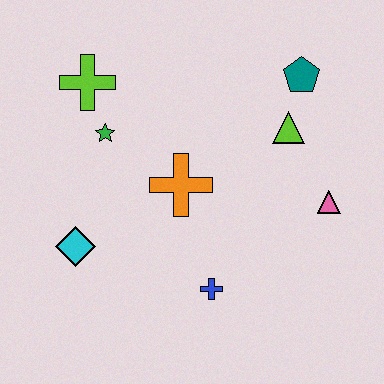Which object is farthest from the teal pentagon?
The cyan diamond is farthest from the teal pentagon.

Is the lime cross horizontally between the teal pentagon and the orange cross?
No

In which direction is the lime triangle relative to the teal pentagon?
The lime triangle is below the teal pentagon.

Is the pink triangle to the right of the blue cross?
Yes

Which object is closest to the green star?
The lime cross is closest to the green star.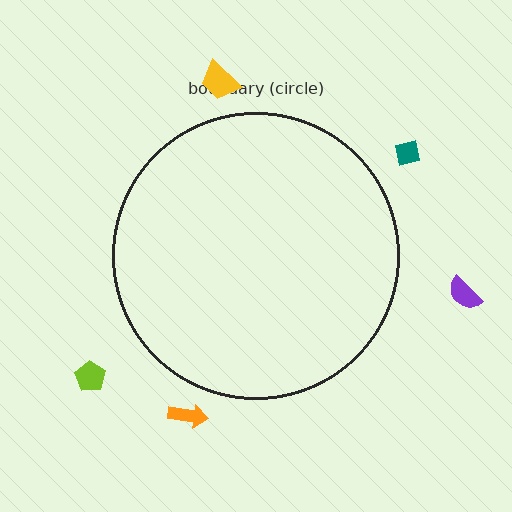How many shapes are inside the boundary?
0 inside, 5 outside.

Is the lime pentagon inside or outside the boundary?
Outside.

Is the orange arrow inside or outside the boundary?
Outside.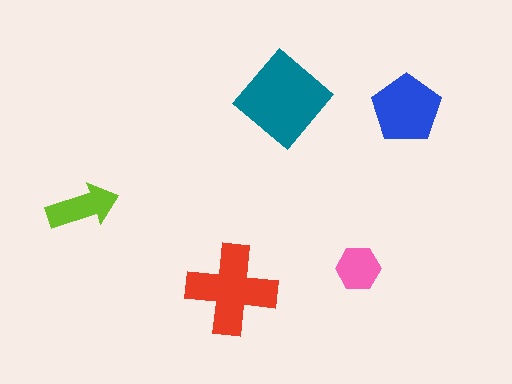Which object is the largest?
The teal diamond.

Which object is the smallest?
The pink hexagon.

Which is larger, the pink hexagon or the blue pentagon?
The blue pentagon.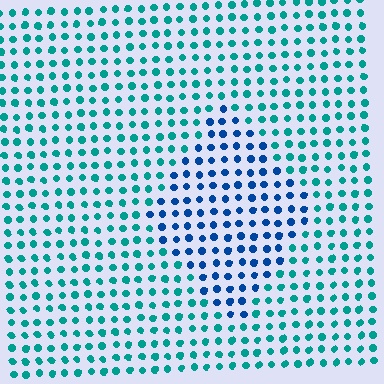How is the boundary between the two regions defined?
The boundary is defined purely by a slight shift in hue (about 40 degrees). Spacing, size, and orientation are identical on both sides.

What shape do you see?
I see a diamond.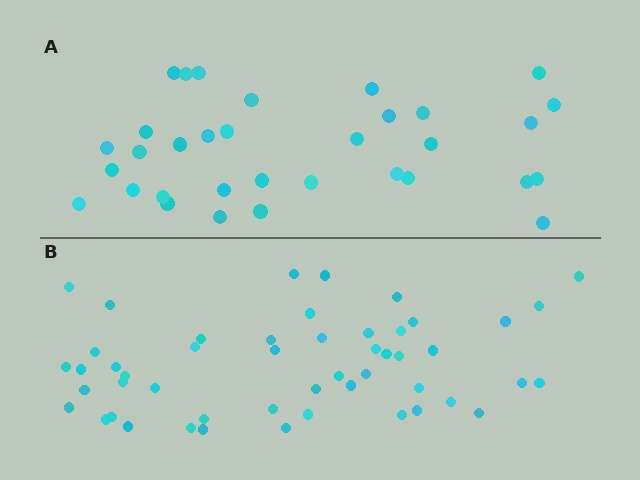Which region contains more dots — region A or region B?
Region B (the bottom region) has more dots.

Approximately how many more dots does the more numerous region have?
Region B has approximately 15 more dots than region A.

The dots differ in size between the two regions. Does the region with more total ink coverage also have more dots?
No. Region A has more total ink coverage because its dots are larger, but region B actually contains more individual dots. Total area can be misleading — the number of items is what matters here.